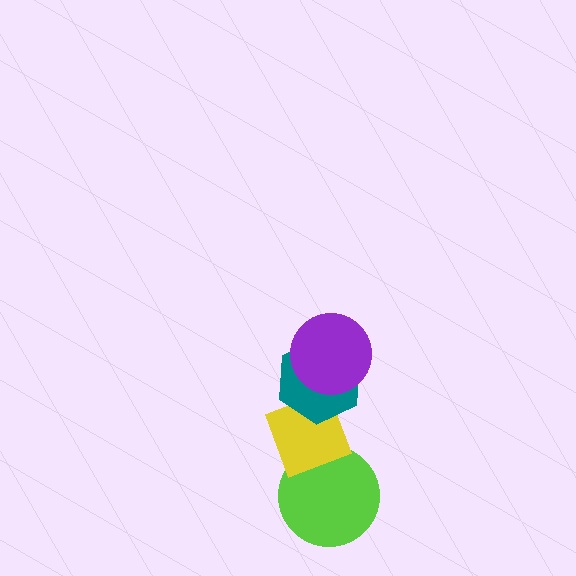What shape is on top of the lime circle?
The yellow diamond is on top of the lime circle.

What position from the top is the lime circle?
The lime circle is 4th from the top.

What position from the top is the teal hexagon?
The teal hexagon is 2nd from the top.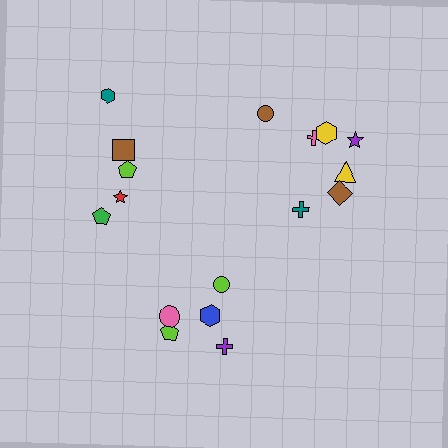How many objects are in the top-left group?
There are 5 objects.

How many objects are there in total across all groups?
There are 17 objects.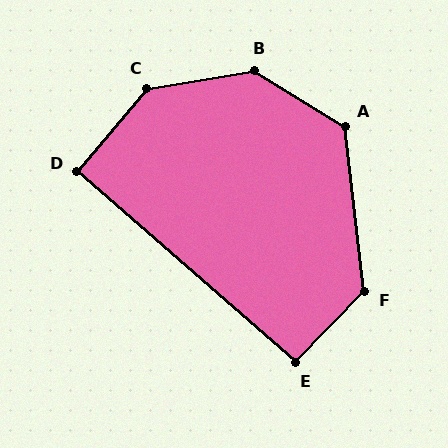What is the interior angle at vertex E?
Approximately 93 degrees (approximately right).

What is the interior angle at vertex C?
Approximately 139 degrees (obtuse).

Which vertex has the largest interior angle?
B, at approximately 140 degrees.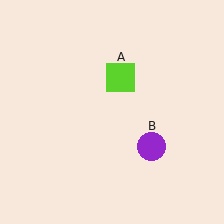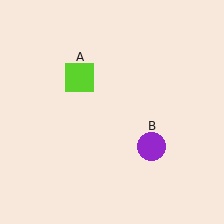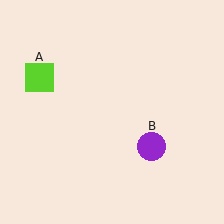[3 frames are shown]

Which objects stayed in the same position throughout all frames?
Purple circle (object B) remained stationary.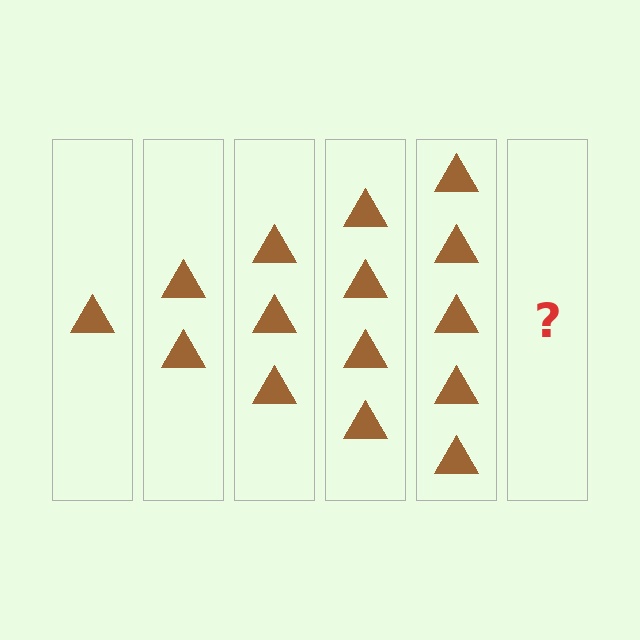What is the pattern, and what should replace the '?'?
The pattern is that each step adds one more triangle. The '?' should be 6 triangles.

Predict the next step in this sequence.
The next step is 6 triangles.